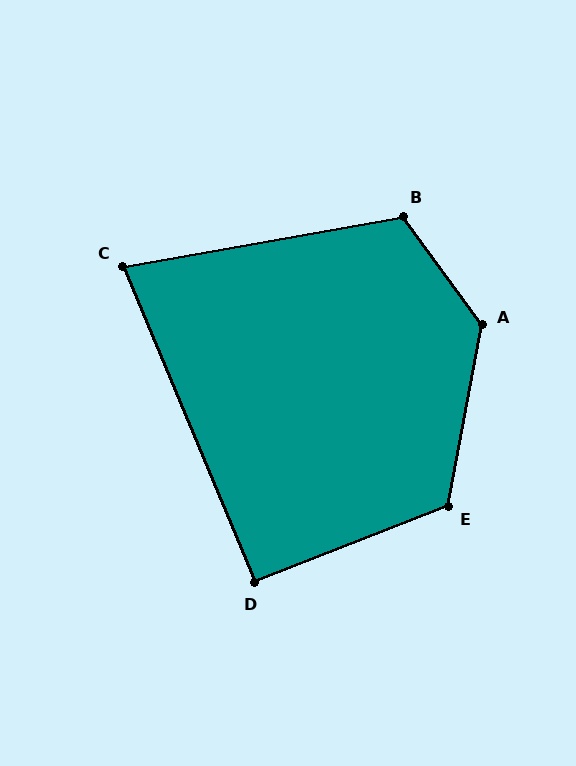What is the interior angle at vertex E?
Approximately 122 degrees (obtuse).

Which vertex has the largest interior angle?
A, at approximately 134 degrees.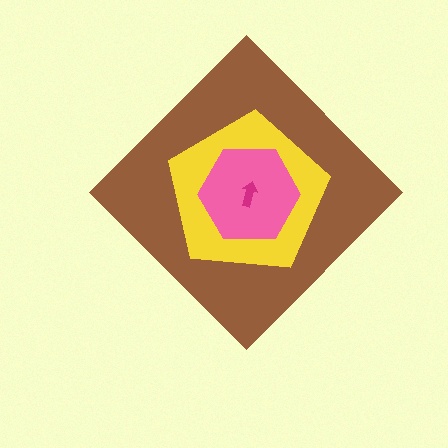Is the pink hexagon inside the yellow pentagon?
Yes.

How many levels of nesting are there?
4.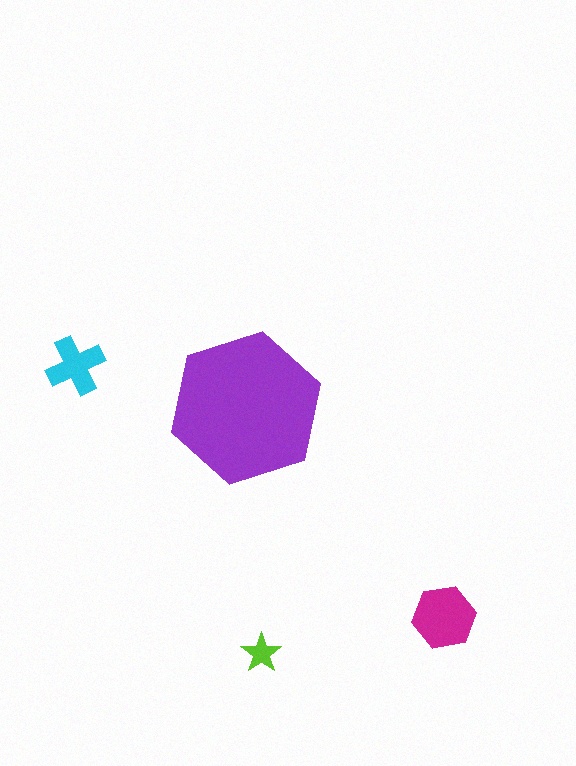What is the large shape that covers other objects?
A purple hexagon.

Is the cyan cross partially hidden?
No, the cyan cross is fully visible.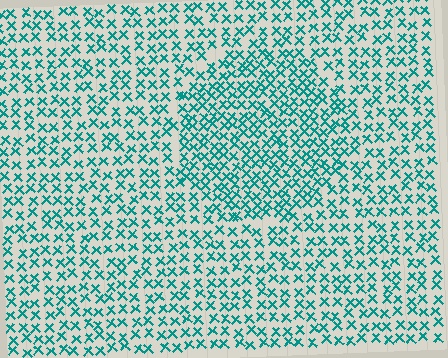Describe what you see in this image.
The image contains small teal elements arranged at two different densities. A circle-shaped region is visible where the elements are more densely packed than the surrounding area.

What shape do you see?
I see a circle.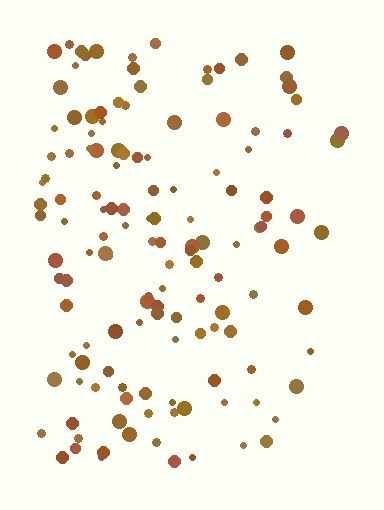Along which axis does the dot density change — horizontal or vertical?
Horizontal.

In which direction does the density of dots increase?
From right to left, with the left side densest.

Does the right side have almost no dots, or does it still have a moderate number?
Still a moderate number, just noticeably fewer than the left.